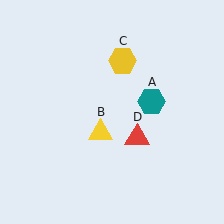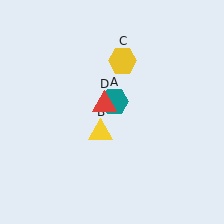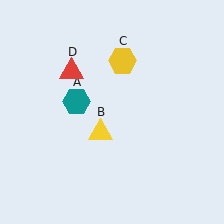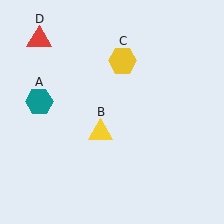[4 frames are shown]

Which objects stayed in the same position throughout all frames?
Yellow triangle (object B) and yellow hexagon (object C) remained stationary.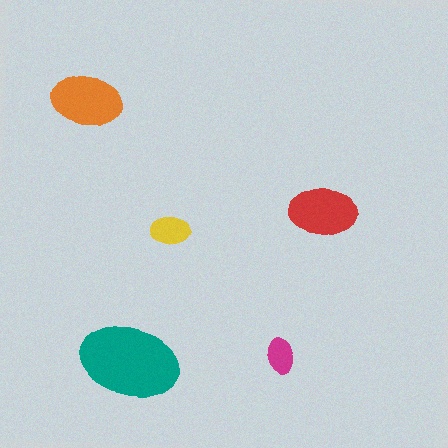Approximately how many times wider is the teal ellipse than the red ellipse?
About 1.5 times wider.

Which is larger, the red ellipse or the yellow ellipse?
The red one.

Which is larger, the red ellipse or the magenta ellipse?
The red one.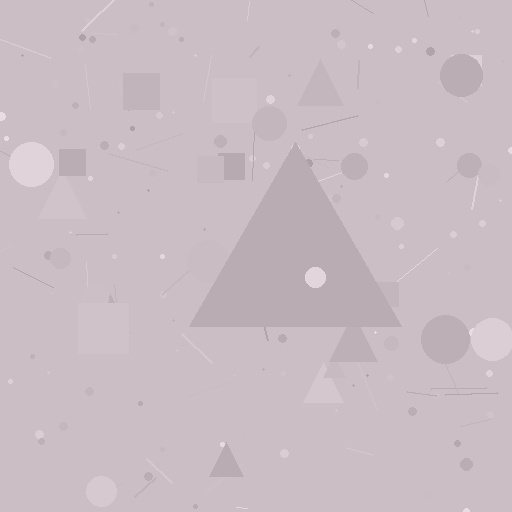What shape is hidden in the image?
A triangle is hidden in the image.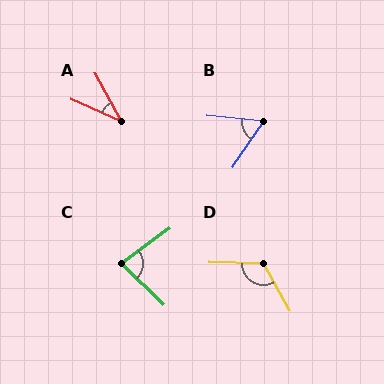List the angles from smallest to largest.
A (37°), B (62°), C (81°), D (121°).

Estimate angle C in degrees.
Approximately 81 degrees.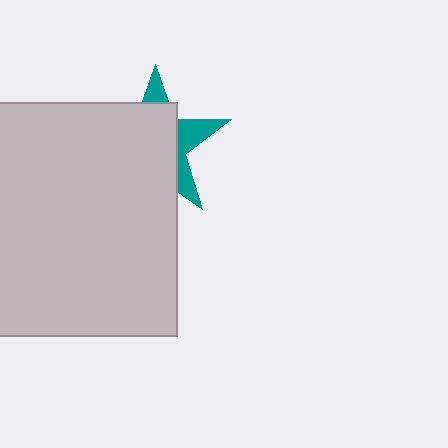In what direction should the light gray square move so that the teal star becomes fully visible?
The light gray square should move toward the lower-left. That is the shortest direction to clear the overlap and leave the teal star fully visible.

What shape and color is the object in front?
The object in front is a light gray square.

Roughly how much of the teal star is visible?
A small part of it is visible (roughly 31%).